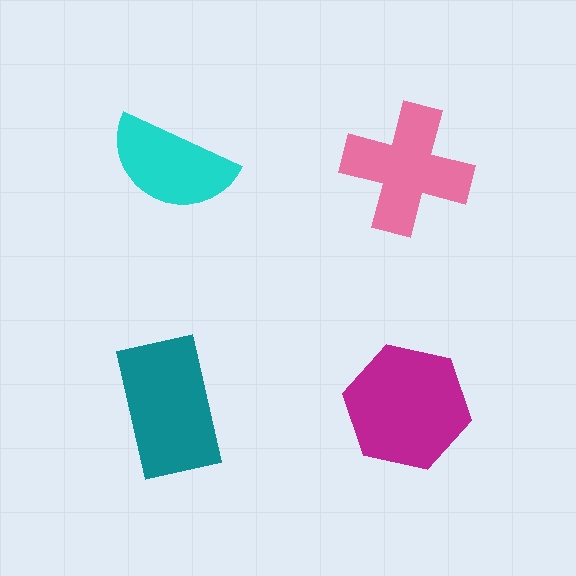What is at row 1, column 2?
A pink cross.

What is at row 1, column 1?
A cyan semicircle.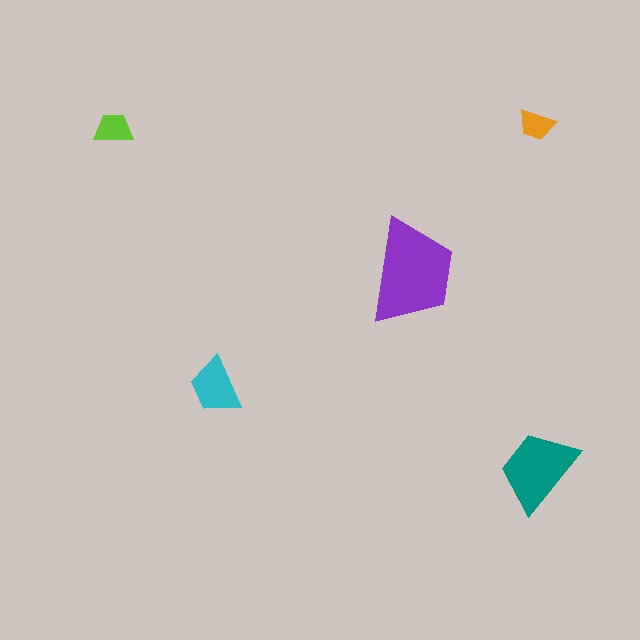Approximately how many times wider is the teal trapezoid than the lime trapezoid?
About 2 times wider.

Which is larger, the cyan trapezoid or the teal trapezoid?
The teal one.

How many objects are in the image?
There are 5 objects in the image.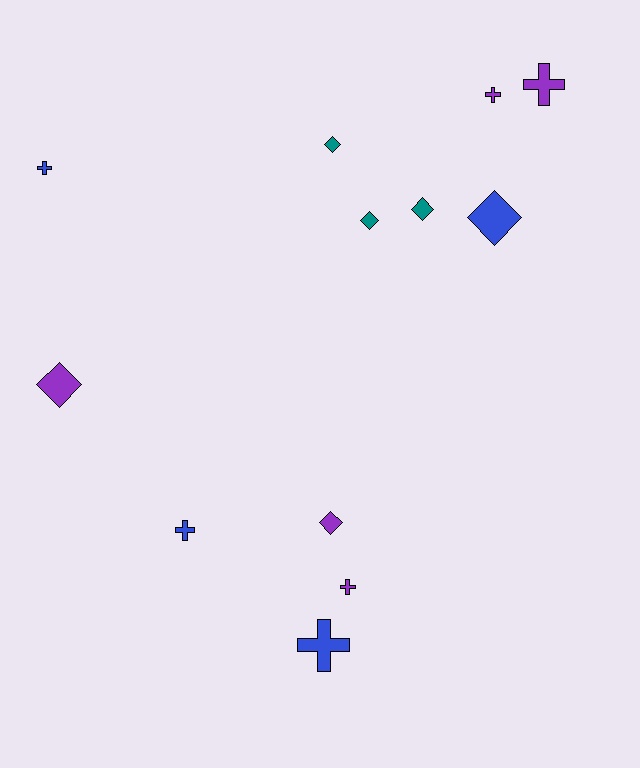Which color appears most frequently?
Purple, with 5 objects.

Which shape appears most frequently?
Cross, with 6 objects.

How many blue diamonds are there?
There is 1 blue diamond.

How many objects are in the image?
There are 12 objects.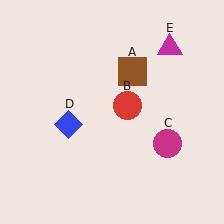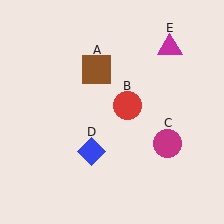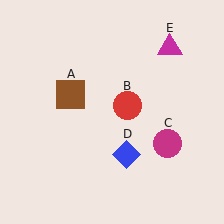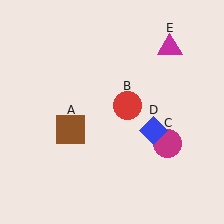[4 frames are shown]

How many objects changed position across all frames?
2 objects changed position: brown square (object A), blue diamond (object D).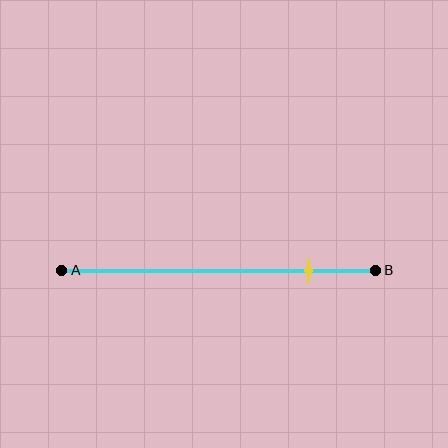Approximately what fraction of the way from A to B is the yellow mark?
The yellow mark is approximately 80% of the way from A to B.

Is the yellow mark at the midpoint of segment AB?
No, the mark is at about 80% from A, not at the 50% midpoint.